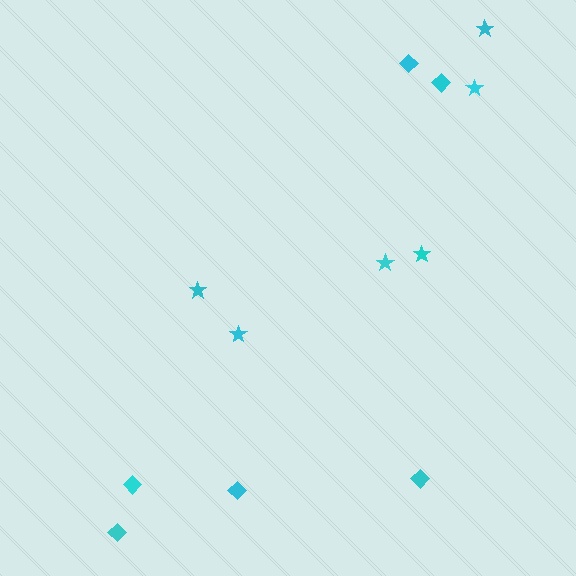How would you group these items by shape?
There are 2 groups: one group of stars (6) and one group of diamonds (6).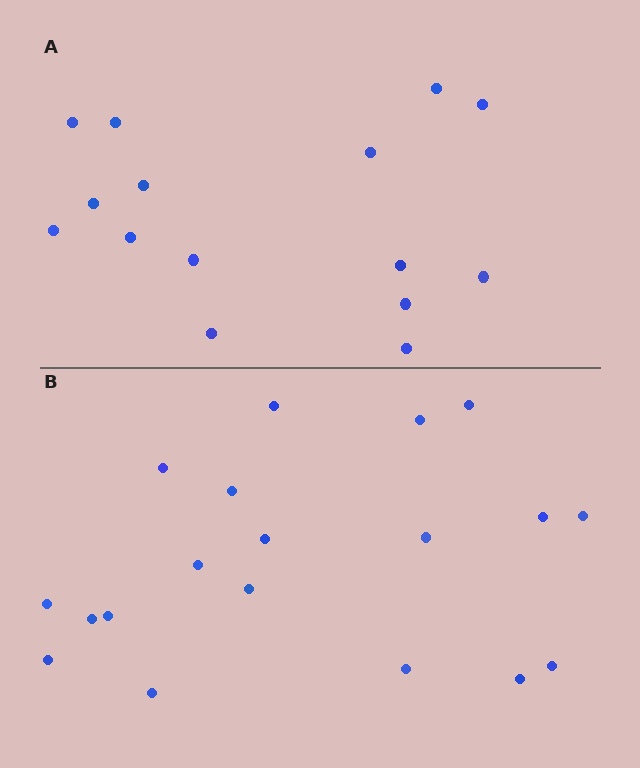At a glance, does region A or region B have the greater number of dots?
Region B (the bottom region) has more dots.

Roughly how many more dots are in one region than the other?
Region B has about 4 more dots than region A.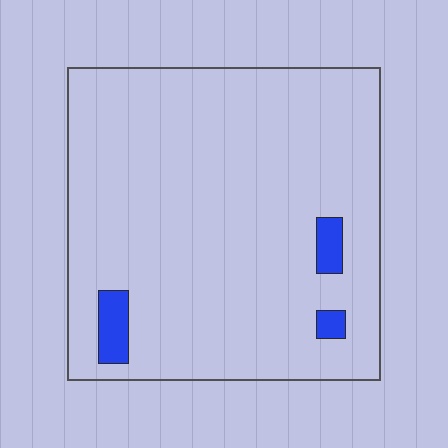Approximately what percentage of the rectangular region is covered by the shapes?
Approximately 5%.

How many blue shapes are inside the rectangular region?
3.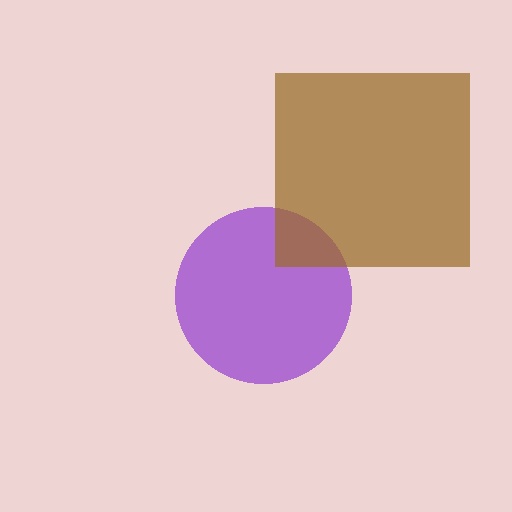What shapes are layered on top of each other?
The layered shapes are: a purple circle, a brown square.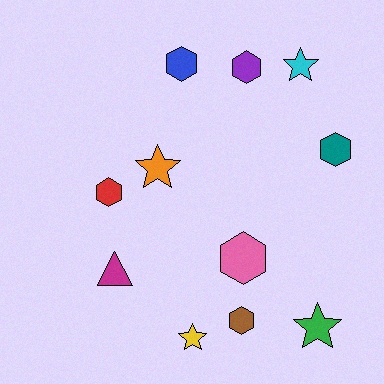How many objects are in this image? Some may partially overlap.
There are 11 objects.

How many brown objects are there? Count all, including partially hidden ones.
There is 1 brown object.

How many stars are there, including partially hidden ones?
There are 4 stars.